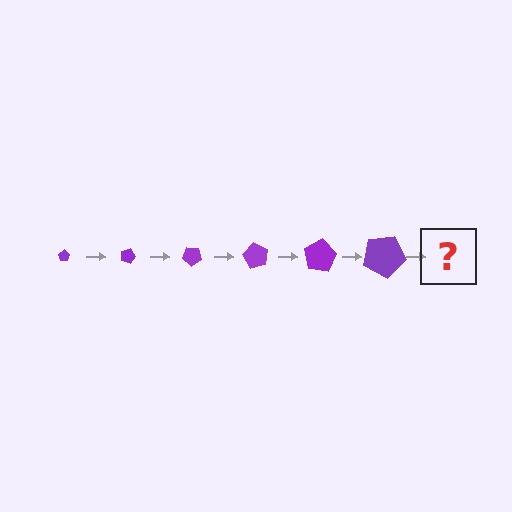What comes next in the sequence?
The next element should be a pentagon, larger than the previous one and rotated 120 degrees from the start.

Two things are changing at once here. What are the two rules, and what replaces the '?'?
The two rules are that the pentagon grows larger each step and it rotates 20 degrees each step. The '?' should be a pentagon, larger than the previous one and rotated 120 degrees from the start.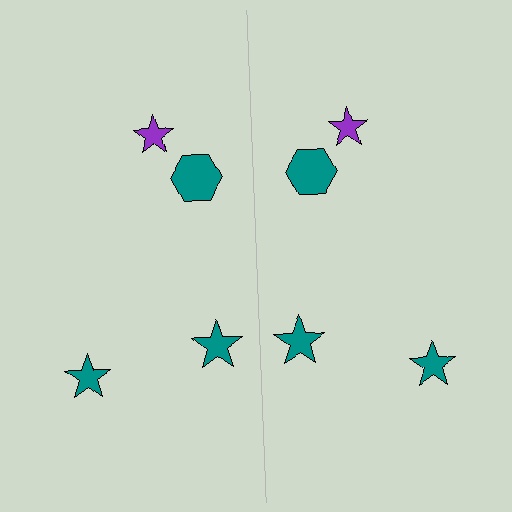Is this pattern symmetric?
Yes, this pattern has bilateral (reflection) symmetry.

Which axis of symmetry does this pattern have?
The pattern has a vertical axis of symmetry running through the center of the image.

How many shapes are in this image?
There are 8 shapes in this image.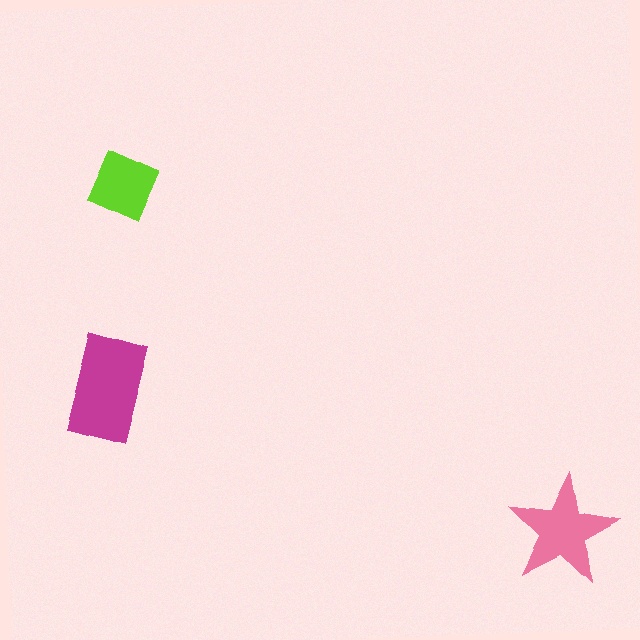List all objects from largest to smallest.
The magenta rectangle, the pink star, the lime diamond.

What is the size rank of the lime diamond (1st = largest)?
3rd.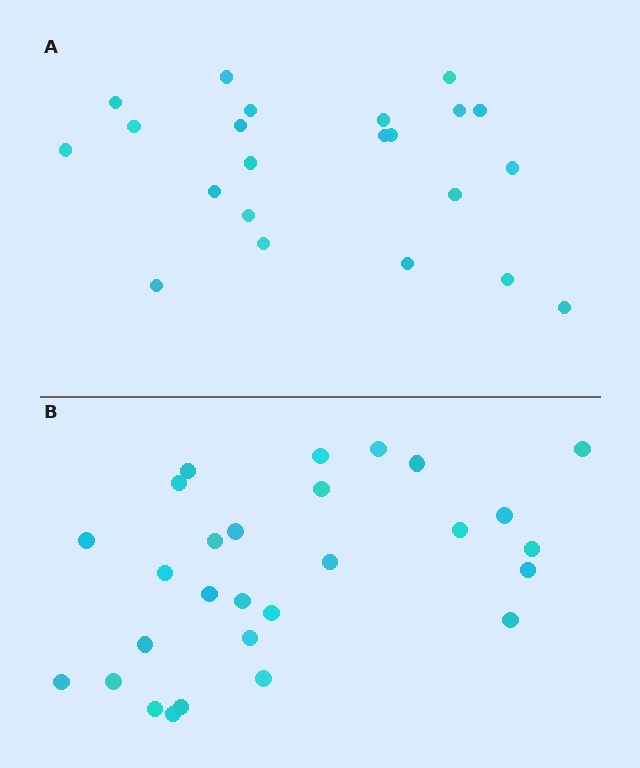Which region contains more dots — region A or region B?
Region B (the bottom region) has more dots.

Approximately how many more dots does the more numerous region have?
Region B has about 6 more dots than region A.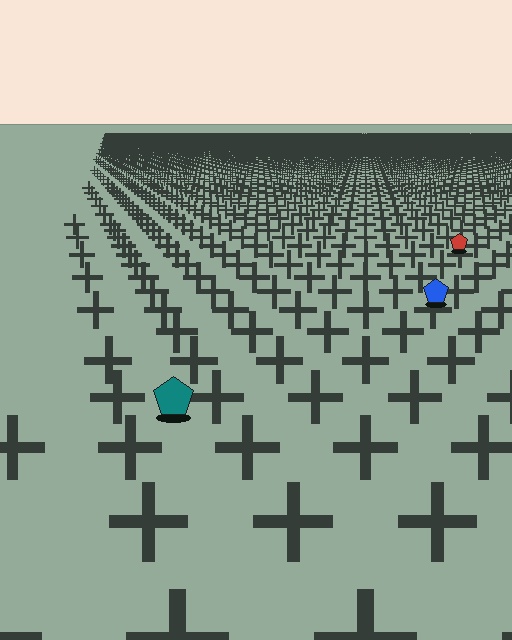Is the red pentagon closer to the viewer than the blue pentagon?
No. The blue pentagon is closer — you can tell from the texture gradient: the ground texture is coarser near it.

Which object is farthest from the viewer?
The red pentagon is farthest from the viewer. It appears smaller and the ground texture around it is denser.